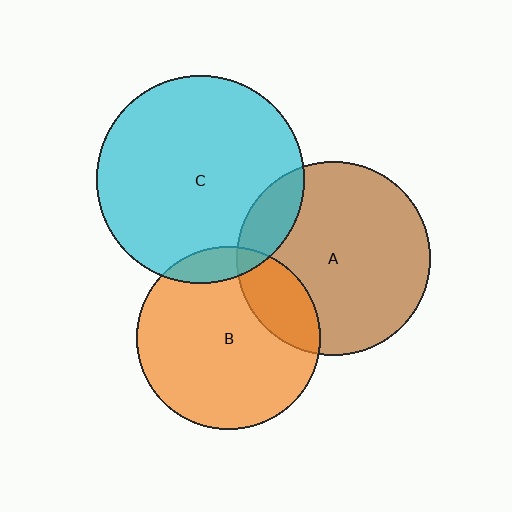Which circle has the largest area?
Circle C (cyan).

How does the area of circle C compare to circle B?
Approximately 1.3 times.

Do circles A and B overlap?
Yes.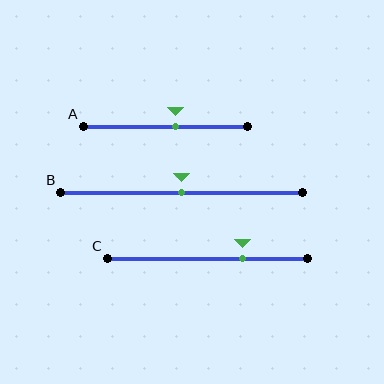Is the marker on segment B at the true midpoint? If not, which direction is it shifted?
Yes, the marker on segment B is at the true midpoint.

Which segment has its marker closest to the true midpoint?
Segment B has its marker closest to the true midpoint.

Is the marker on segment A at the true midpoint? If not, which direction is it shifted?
No, the marker on segment A is shifted to the right by about 6% of the segment length.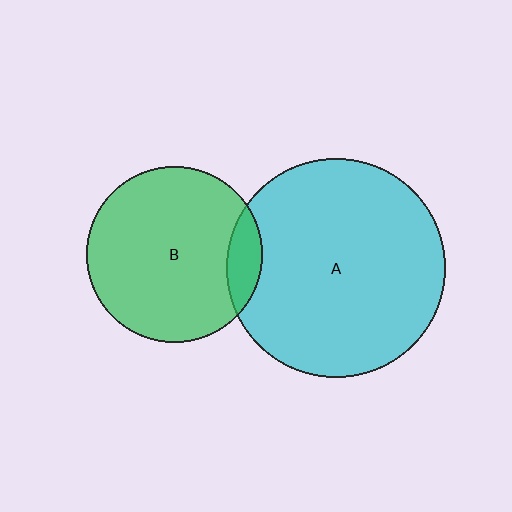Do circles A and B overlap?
Yes.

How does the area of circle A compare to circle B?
Approximately 1.5 times.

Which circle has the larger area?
Circle A (cyan).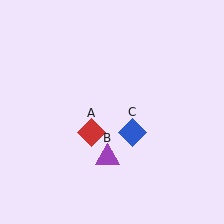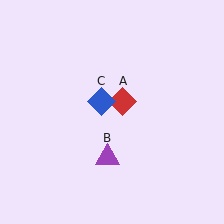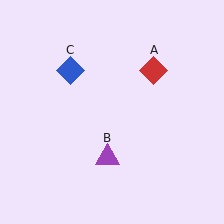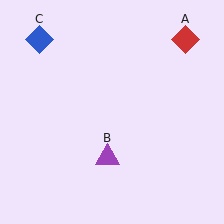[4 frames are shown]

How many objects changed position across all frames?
2 objects changed position: red diamond (object A), blue diamond (object C).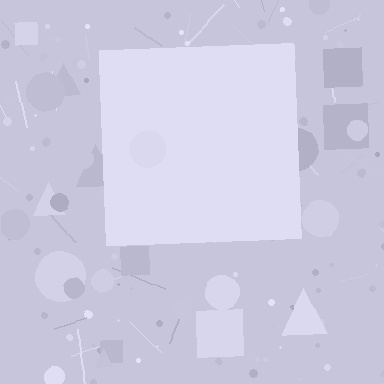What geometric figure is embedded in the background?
A square is embedded in the background.